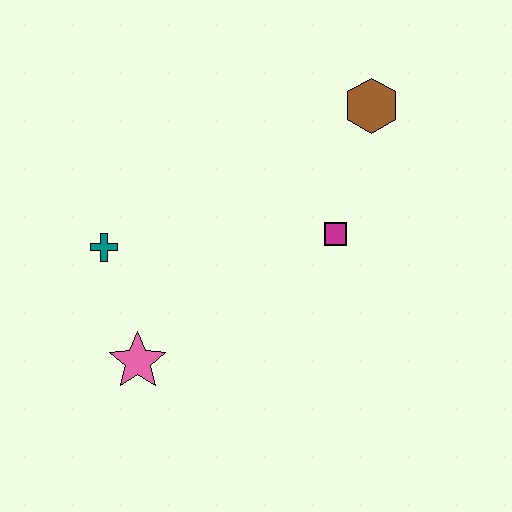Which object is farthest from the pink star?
The brown hexagon is farthest from the pink star.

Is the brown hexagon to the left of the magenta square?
No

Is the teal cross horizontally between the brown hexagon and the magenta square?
No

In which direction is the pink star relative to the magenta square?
The pink star is to the left of the magenta square.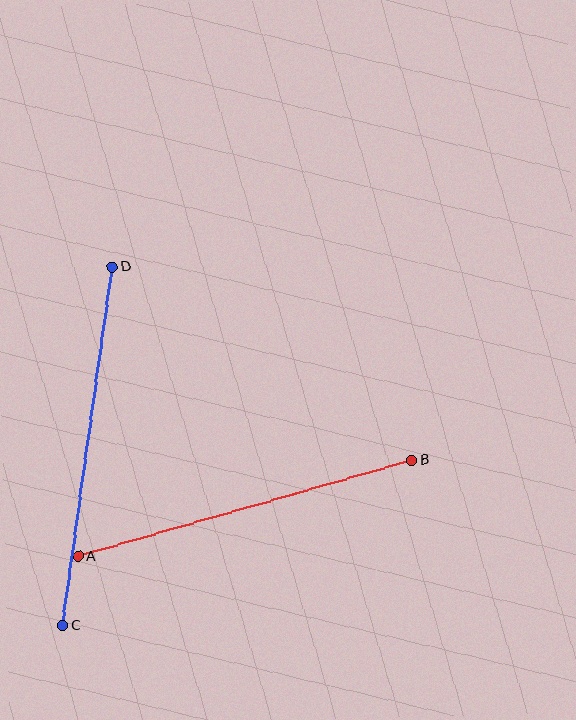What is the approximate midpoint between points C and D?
The midpoint is at approximately (87, 446) pixels.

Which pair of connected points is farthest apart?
Points C and D are farthest apart.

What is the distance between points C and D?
The distance is approximately 362 pixels.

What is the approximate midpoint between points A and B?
The midpoint is at approximately (245, 508) pixels.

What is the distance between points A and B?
The distance is approximately 346 pixels.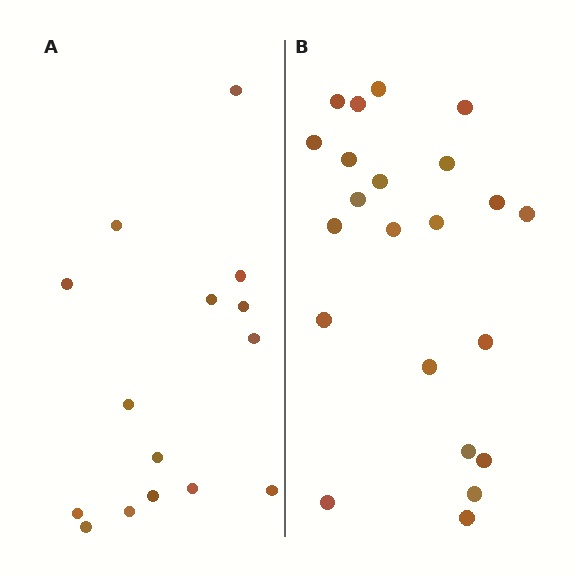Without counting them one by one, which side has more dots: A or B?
Region B (the right region) has more dots.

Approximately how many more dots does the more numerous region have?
Region B has roughly 8 or so more dots than region A.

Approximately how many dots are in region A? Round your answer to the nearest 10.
About 20 dots. (The exact count is 15, which rounds to 20.)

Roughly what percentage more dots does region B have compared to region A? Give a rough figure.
About 45% more.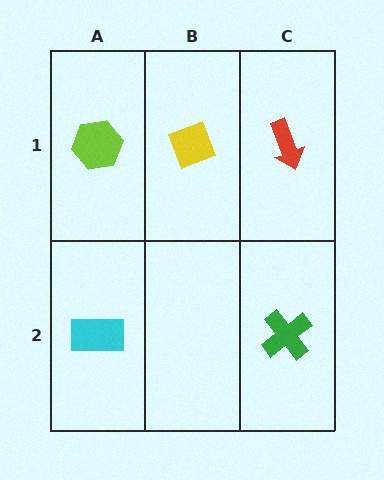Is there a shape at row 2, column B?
No, that cell is empty.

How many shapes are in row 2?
2 shapes.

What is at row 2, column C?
A green cross.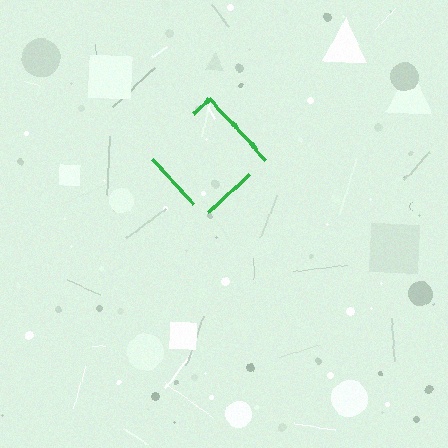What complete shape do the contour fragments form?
The contour fragments form a diamond.